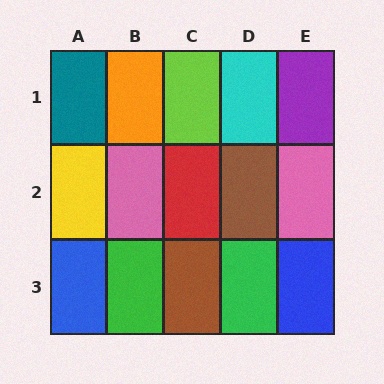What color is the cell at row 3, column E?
Blue.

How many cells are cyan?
1 cell is cyan.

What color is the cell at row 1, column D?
Cyan.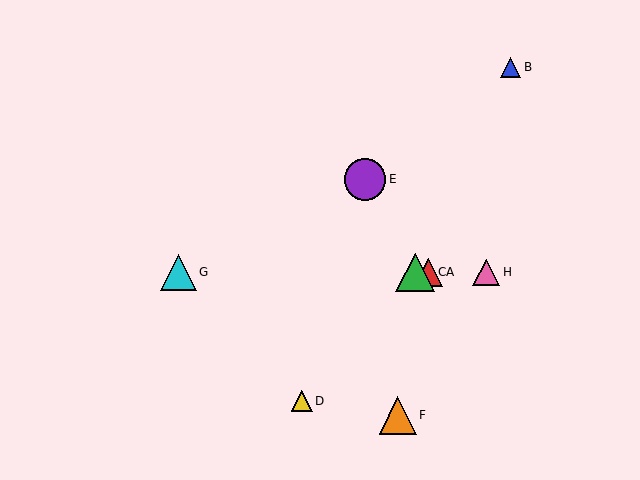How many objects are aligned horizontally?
4 objects (A, C, G, H) are aligned horizontally.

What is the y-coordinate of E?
Object E is at y≈179.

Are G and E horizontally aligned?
No, G is at y≈272 and E is at y≈179.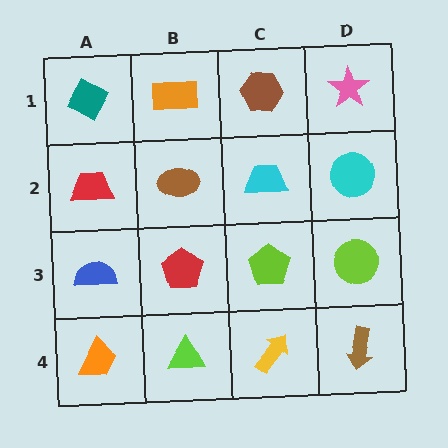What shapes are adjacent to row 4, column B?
A red pentagon (row 3, column B), an orange trapezoid (row 4, column A), a yellow arrow (row 4, column C).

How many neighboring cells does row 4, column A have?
2.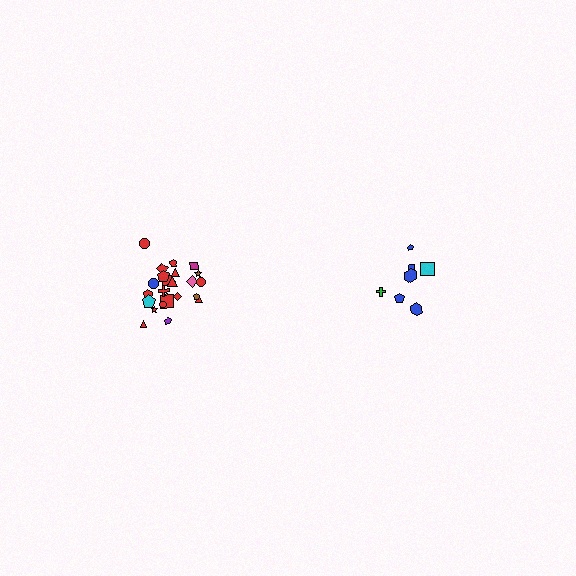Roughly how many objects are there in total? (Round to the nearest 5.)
Roughly 35 objects in total.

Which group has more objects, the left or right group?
The left group.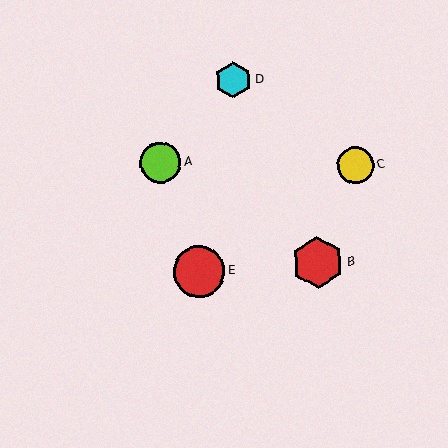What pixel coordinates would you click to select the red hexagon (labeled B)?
Click at (318, 263) to select the red hexagon B.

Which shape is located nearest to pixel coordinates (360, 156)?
The yellow circle (labeled C) at (355, 165) is nearest to that location.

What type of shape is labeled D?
Shape D is a cyan hexagon.